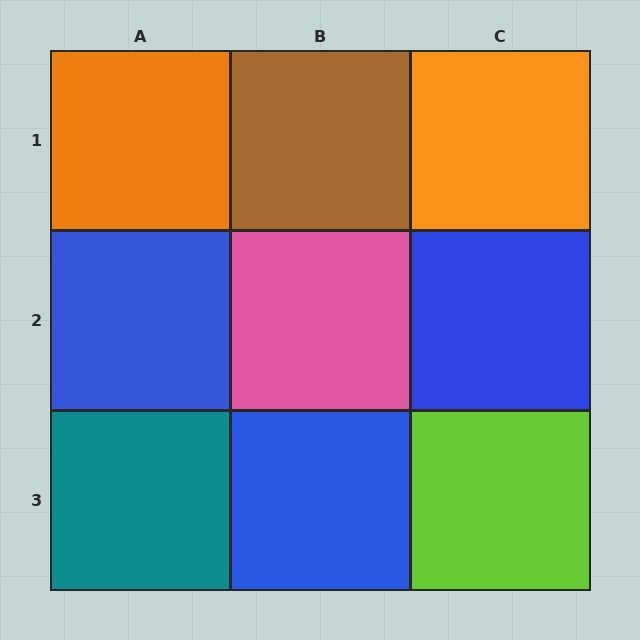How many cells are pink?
1 cell is pink.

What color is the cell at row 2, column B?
Pink.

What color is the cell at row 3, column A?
Teal.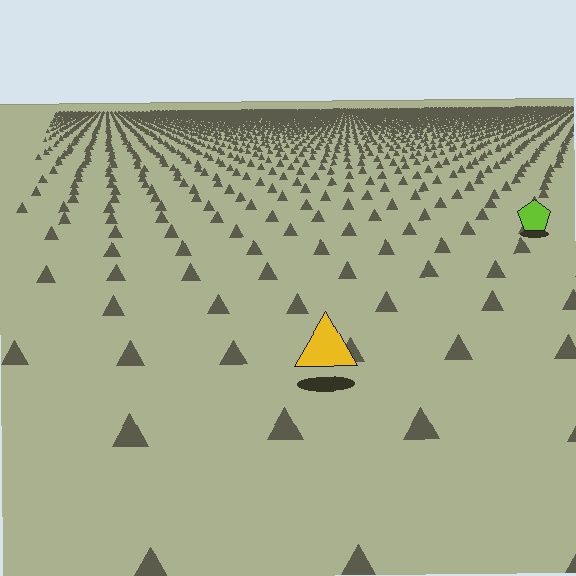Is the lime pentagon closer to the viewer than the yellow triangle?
No. The yellow triangle is closer — you can tell from the texture gradient: the ground texture is coarser near it.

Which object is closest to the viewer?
The yellow triangle is closest. The texture marks near it are larger and more spread out.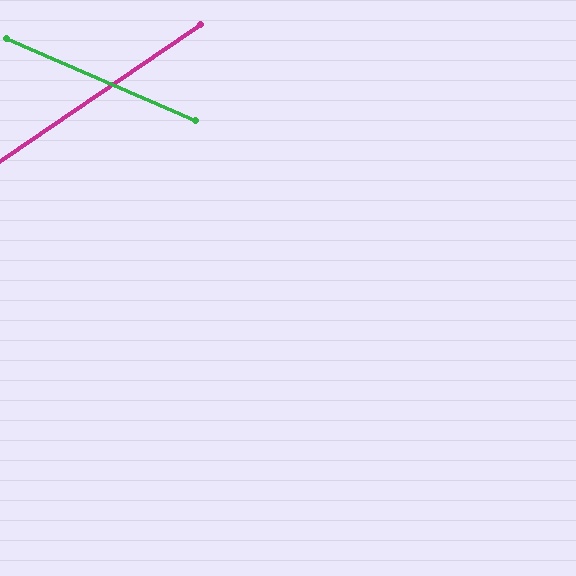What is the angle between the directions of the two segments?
Approximately 58 degrees.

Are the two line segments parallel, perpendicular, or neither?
Neither parallel nor perpendicular — they differ by about 58°.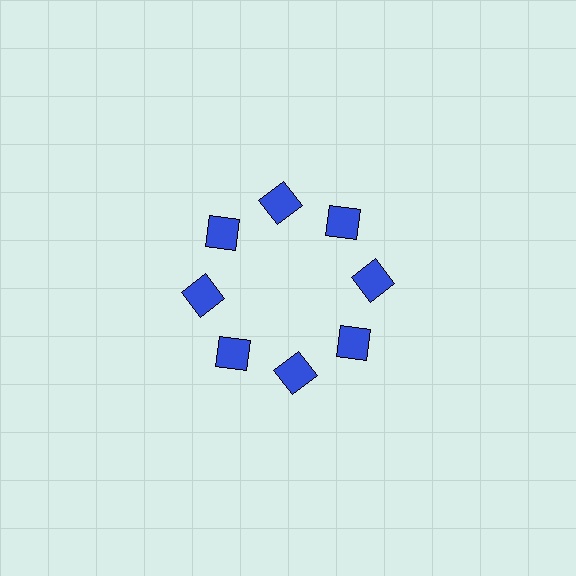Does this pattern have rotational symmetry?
Yes, this pattern has 8-fold rotational symmetry. It looks the same after rotating 45 degrees around the center.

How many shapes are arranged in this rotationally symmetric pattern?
There are 8 shapes, arranged in 8 groups of 1.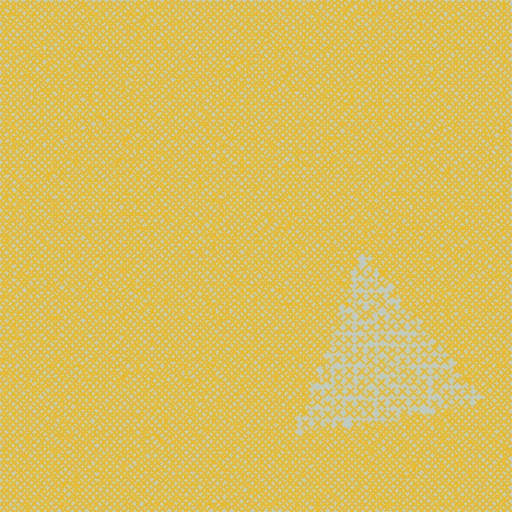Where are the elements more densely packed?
The elements are more densely packed outside the triangle boundary.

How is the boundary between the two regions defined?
The boundary is defined by a change in element density (approximately 2.4x ratio). All elements are the same color, size, and shape.